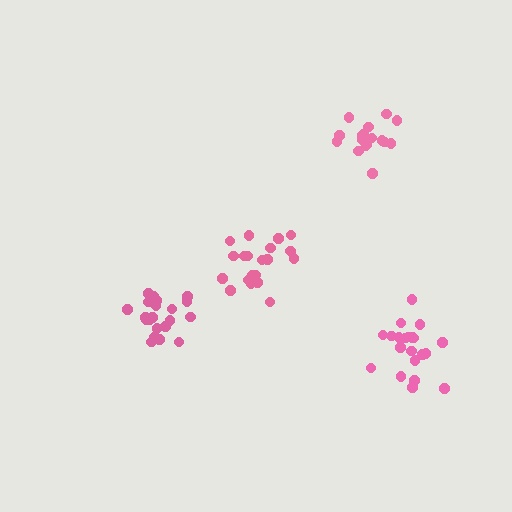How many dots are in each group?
Group 1: 17 dots, Group 2: 21 dots, Group 3: 21 dots, Group 4: 21 dots (80 total).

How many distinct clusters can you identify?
There are 4 distinct clusters.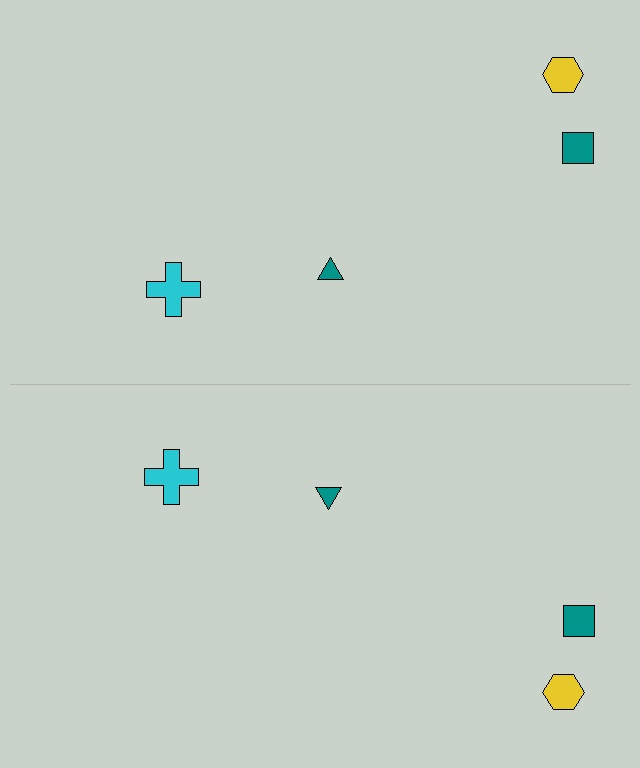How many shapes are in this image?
There are 8 shapes in this image.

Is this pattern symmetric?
Yes, this pattern has bilateral (reflection) symmetry.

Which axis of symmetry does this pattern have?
The pattern has a horizontal axis of symmetry running through the center of the image.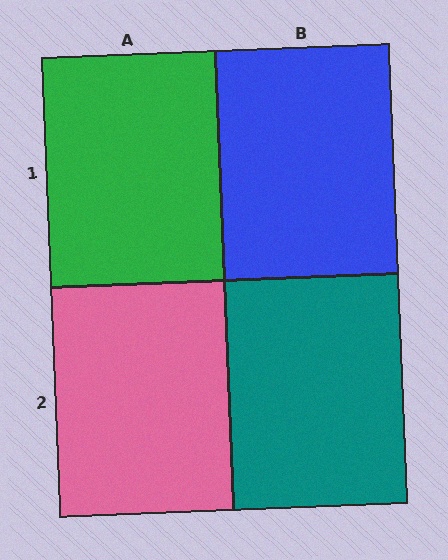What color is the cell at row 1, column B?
Blue.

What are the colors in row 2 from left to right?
Pink, teal.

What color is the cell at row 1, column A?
Green.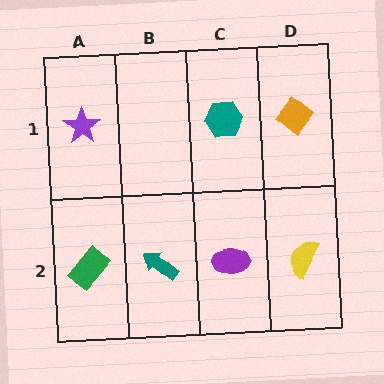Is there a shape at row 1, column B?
No, that cell is empty.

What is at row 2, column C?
A purple ellipse.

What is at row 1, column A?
A purple star.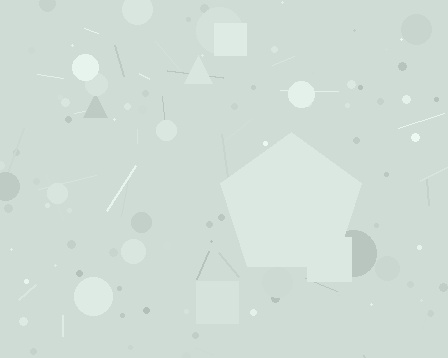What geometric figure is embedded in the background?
A pentagon is embedded in the background.